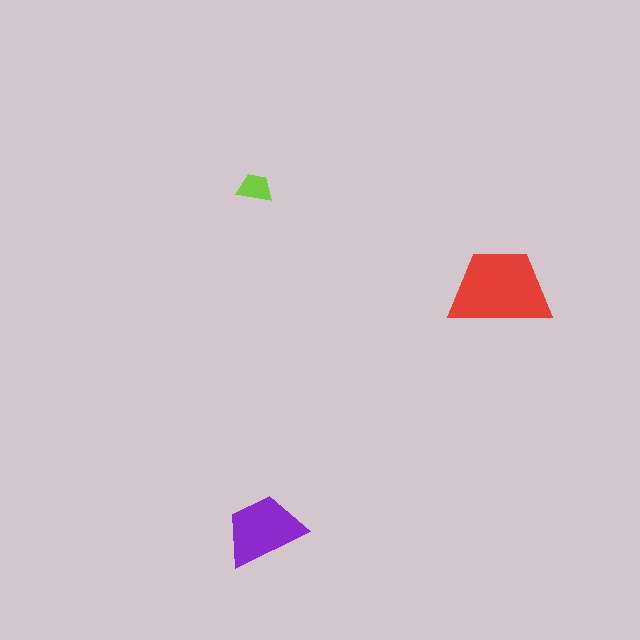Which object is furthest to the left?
The lime trapezoid is leftmost.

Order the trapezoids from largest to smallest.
the red one, the purple one, the lime one.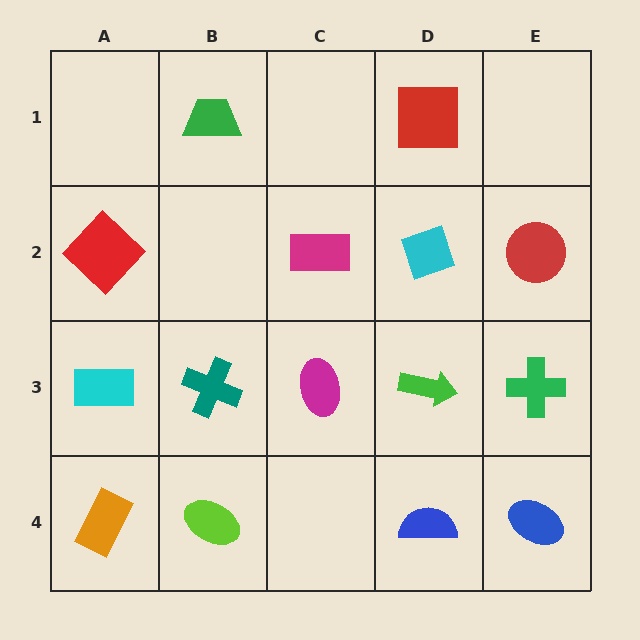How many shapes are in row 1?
2 shapes.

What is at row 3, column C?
A magenta ellipse.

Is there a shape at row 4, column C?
No, that cell is empty.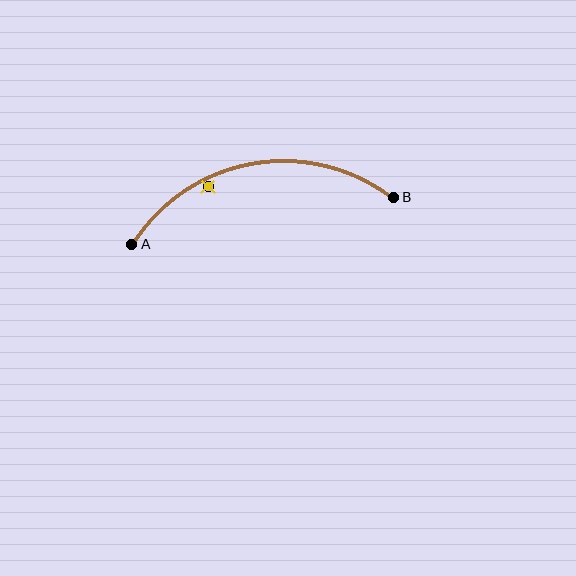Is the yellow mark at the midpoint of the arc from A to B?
No — the yellow mark does not lie on the arc at all. It sits slightly inside the curve.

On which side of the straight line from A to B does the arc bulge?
The arc bulges above the straight line connecting A and B.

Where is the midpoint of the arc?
The arc midpoint is the point on the curve farthest from the straight line joining A and B. It sits above that line.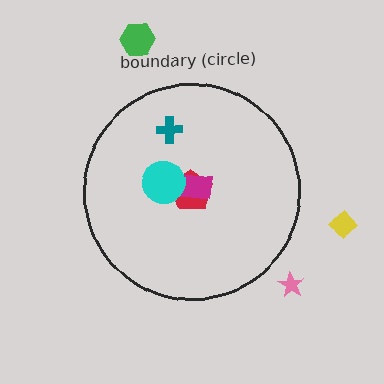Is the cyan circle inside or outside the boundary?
Inside.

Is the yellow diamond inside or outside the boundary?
Outside.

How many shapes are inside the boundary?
4 inside, 3 outside.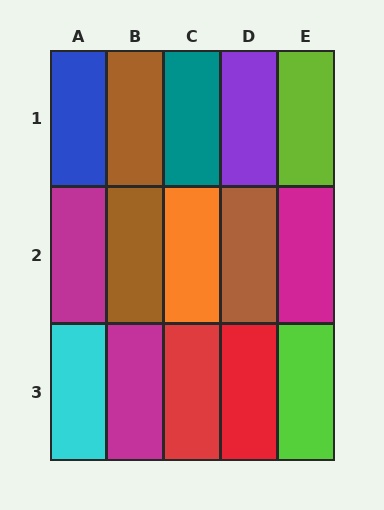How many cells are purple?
1 cell is purple.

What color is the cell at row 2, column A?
Magenta.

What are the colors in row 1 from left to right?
Blue, brown, teal, purple, lime.